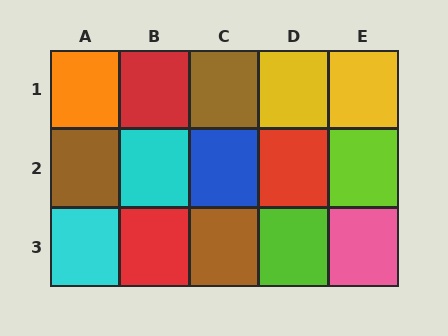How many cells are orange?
1 cell is orange.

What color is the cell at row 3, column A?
Cyan.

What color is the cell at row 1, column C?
Brown.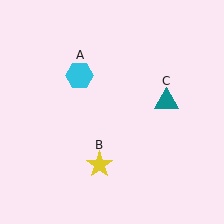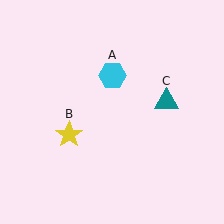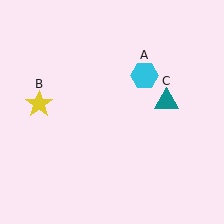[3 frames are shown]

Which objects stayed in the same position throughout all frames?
Teal triangle (object C) remained stationary.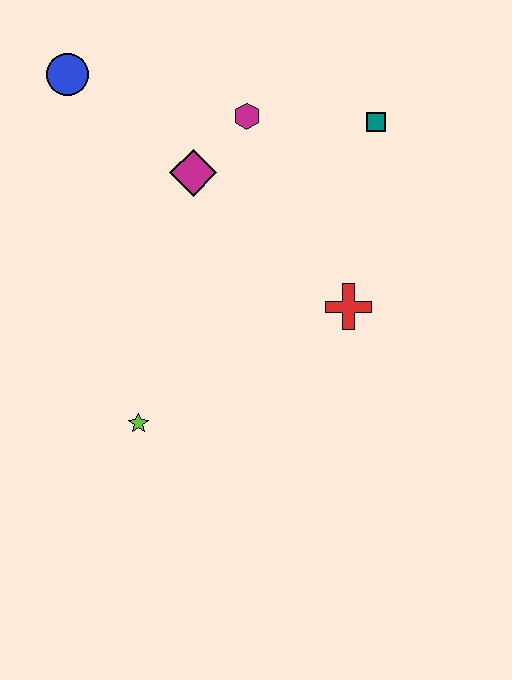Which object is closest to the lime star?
The red cross is closest to the lime star.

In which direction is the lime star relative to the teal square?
The lime star is below the teal square.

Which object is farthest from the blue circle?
The red cross is farthest from the blue circle.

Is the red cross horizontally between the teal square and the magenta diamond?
Yes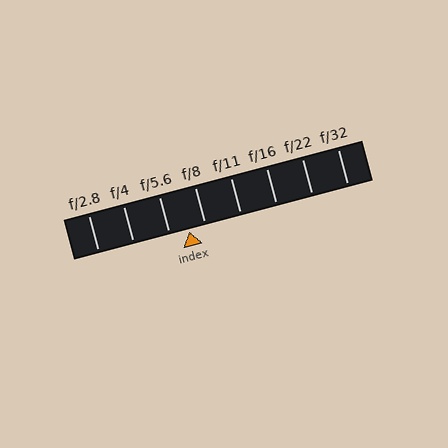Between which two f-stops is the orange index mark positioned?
The index mark is between f/5.6 and f/8.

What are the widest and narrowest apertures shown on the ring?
The widest aperture shown is f/2.8 and the narrowest is f/32.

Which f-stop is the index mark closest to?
The index mark is closest to f/8.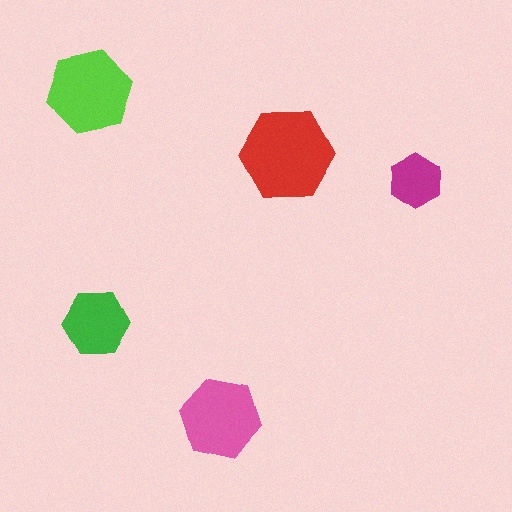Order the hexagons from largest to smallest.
the red one, the lime one, the pink one, the green one, the magenta one.